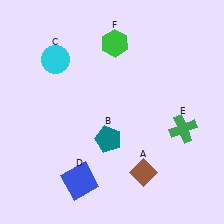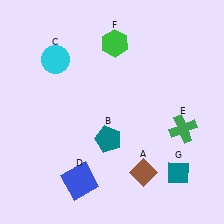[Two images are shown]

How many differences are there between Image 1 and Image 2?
There is 1 difference between the two images.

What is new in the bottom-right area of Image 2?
A teal diamond (G) was added in the bottom-right area of Image 2.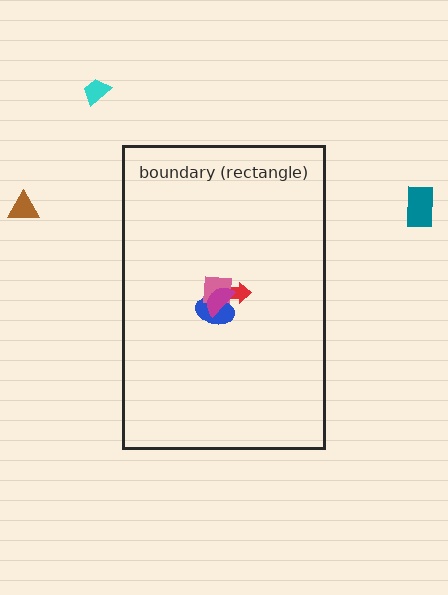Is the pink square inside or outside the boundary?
Inside.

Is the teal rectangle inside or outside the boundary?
Outside.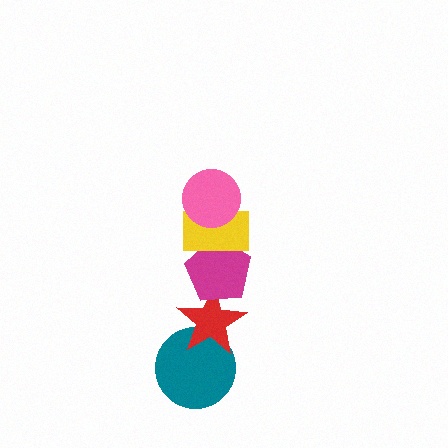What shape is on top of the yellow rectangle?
The pink circle is on top of the yellow rectangle.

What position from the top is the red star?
The red star is 4th from the top.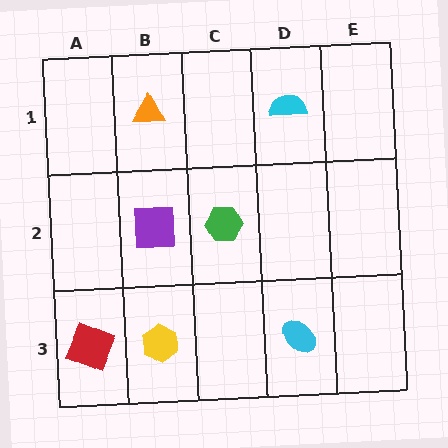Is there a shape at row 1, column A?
No, that cell is empty.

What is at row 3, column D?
A cyan ellipse.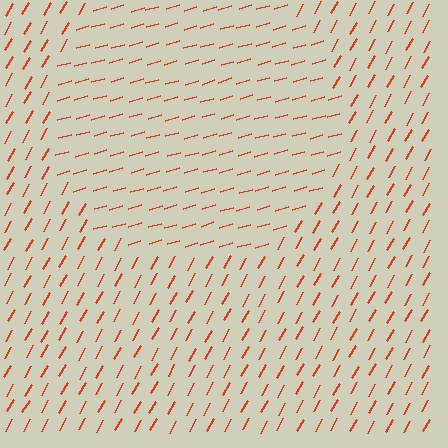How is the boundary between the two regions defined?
The boundary is defined purely by a change in line orientation (approximately 45 degrees difference). All lines are the same color and thickness.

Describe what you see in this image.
The image is filled with small red line segments. A circle region in the image has lines oriented differently from the surrounding lines, creating a visible texture boundary.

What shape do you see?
I see a circle.